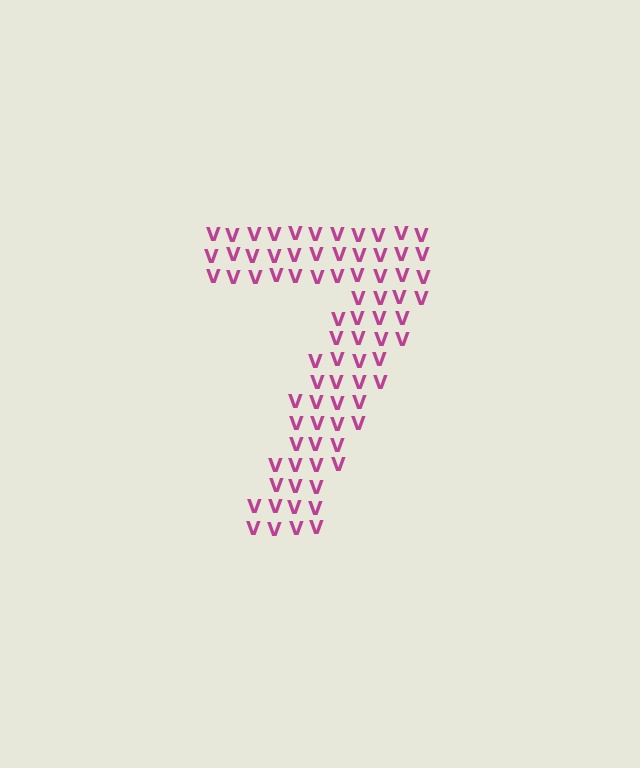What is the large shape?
The large shape is the digit 7.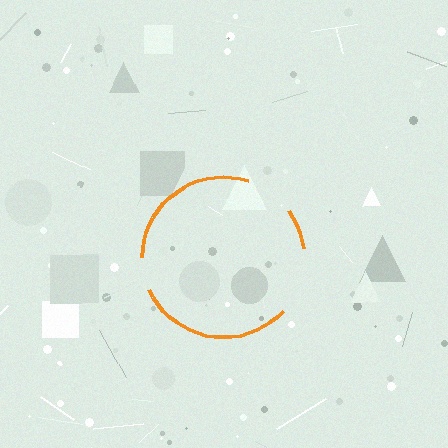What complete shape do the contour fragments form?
The contour fragments form a circle.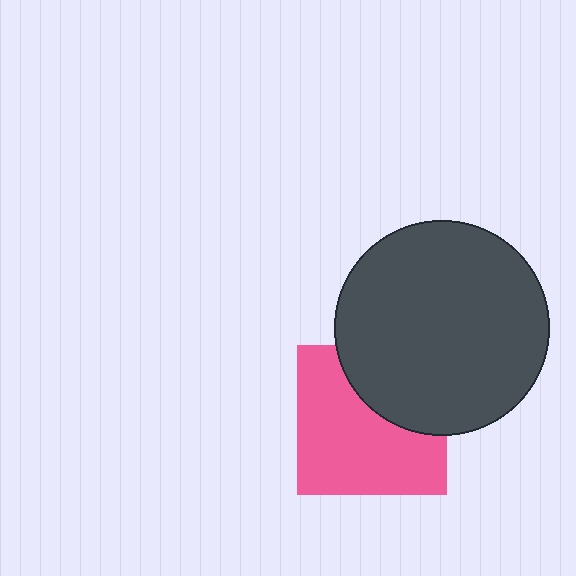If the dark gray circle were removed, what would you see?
You would see the complete pink square.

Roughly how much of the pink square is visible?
Most of it is visible (roughly 65%).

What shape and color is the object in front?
The object in front is a dark gray circle.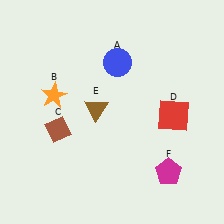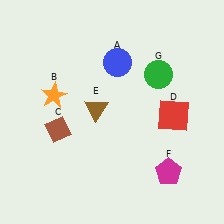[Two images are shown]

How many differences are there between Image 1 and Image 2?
There is 1 difference between the two images.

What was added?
A green circle (G) was added in Image 2.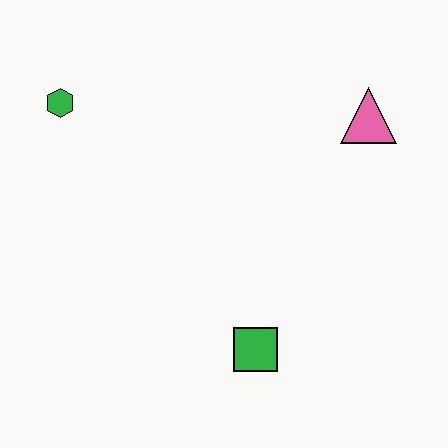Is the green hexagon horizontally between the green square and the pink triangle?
No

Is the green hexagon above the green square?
Yes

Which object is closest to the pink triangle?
The green square is closest to the pink triangle.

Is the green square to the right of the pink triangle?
No